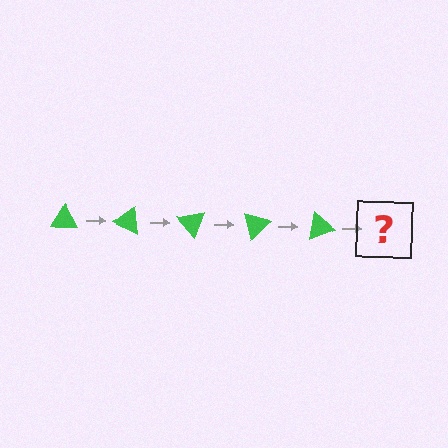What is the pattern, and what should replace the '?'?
The pattern is that the triangle rotates 25 degrees each step. The '?' should be a green triangle rotated 125 degrees.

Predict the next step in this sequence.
The next step is a green triangle rotated 125 degrees.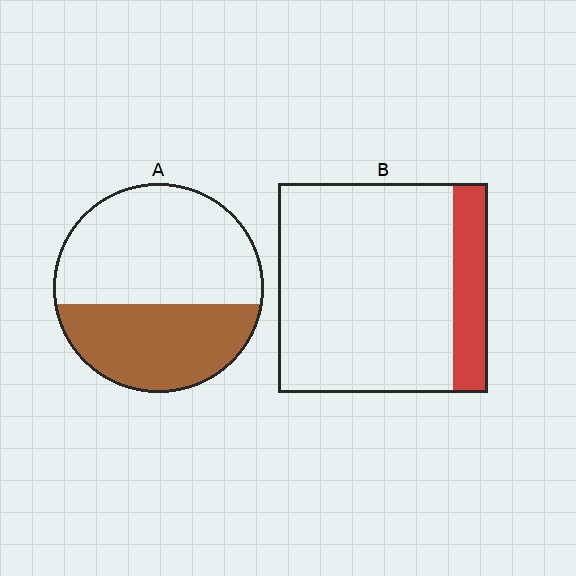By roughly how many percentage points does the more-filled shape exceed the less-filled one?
By roughly 25 percentage points (A over B).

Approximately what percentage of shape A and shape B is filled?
A is approximately 40% and B is approximately 15%.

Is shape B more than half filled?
No.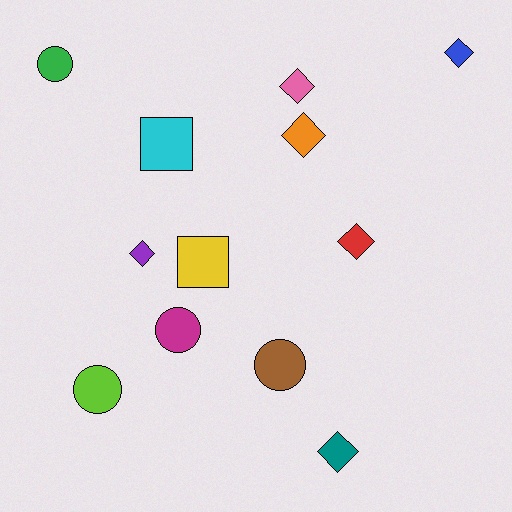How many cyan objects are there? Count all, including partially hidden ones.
There is 1 cyan object.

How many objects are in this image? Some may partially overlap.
There are 12 objects.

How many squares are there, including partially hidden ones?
There are 2 squares.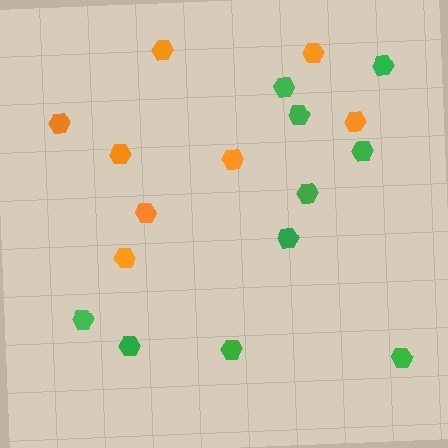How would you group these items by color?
There are 2 groups: one group of orange hexagons (8) and one group of green hexagons (10).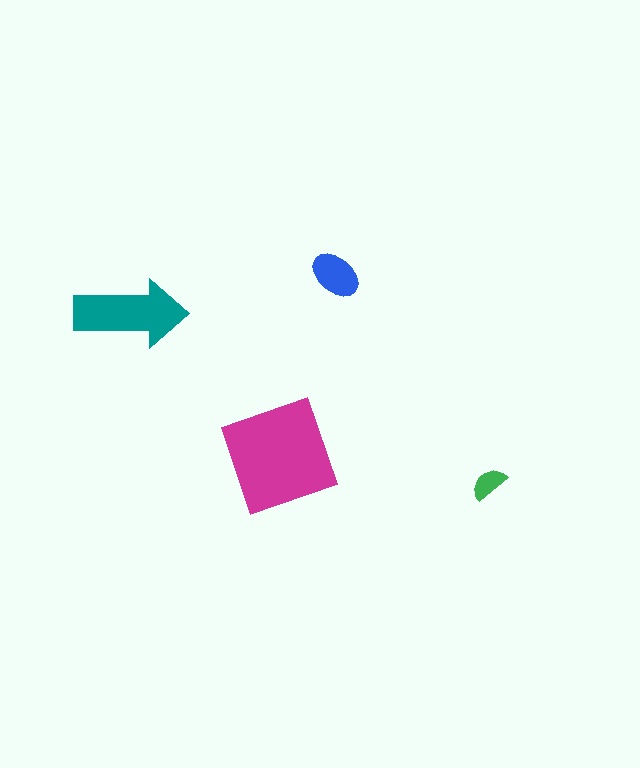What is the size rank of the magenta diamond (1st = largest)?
1st.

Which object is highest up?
The blue ellipse is topmost.